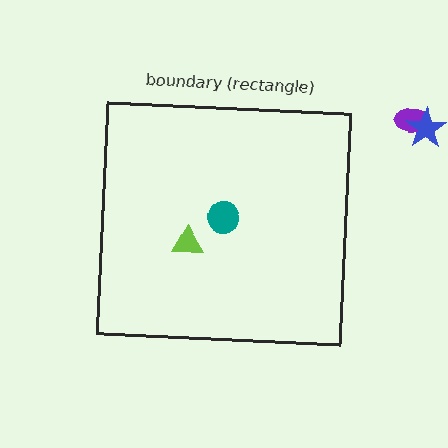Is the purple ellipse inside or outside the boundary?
Outside.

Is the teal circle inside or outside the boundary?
Inside.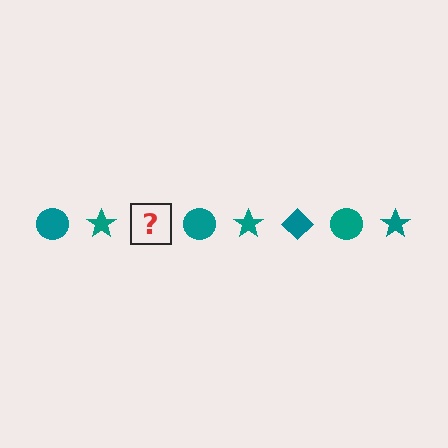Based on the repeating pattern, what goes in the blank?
The blank should be a teal diamond.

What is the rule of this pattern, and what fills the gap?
The rule is that the pattern cycles through circle, star, diamond shapes in teal. The gap should be filled with a teal diamond.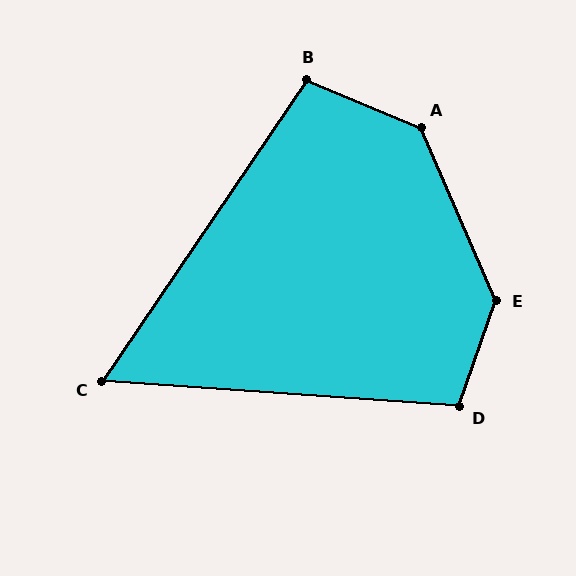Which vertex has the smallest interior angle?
C, at approximately 60 degrees.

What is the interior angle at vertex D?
Approximately 105 degrees (obtuse).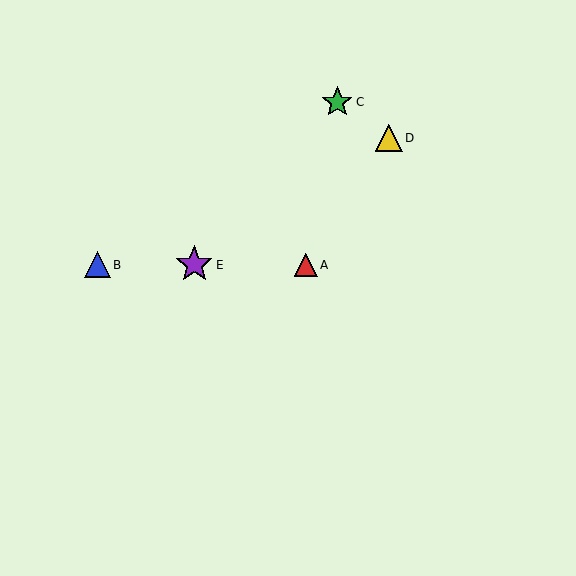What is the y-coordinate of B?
Object B is at y≈265.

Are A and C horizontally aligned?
No, A is at y≈265 and C is at y≈102.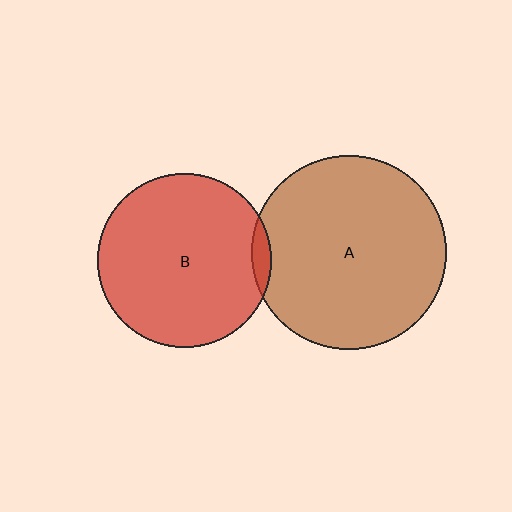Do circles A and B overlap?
Yes.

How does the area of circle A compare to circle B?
Approximately 1.2 times.